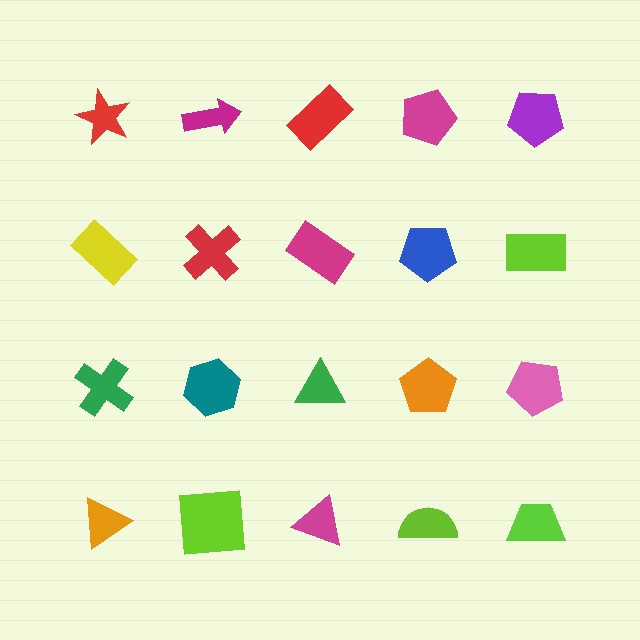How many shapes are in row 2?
5 shapes.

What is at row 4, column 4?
A lime semicircle.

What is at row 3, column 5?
A pink pentagon.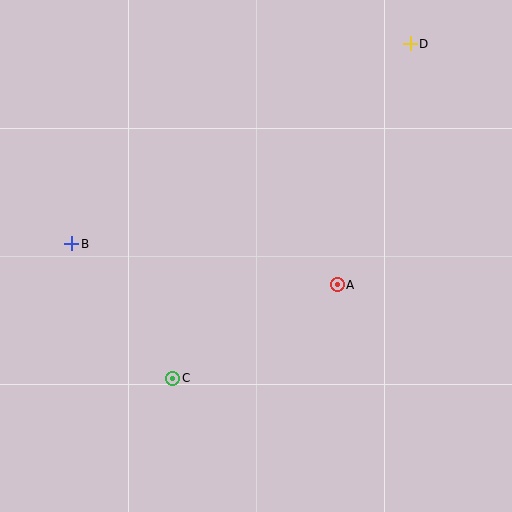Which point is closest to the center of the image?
Point A at (337, 285) is closest to the center.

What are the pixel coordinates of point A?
Point A is at (337, 285).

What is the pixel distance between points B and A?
The distance between B and A is 269 pixels.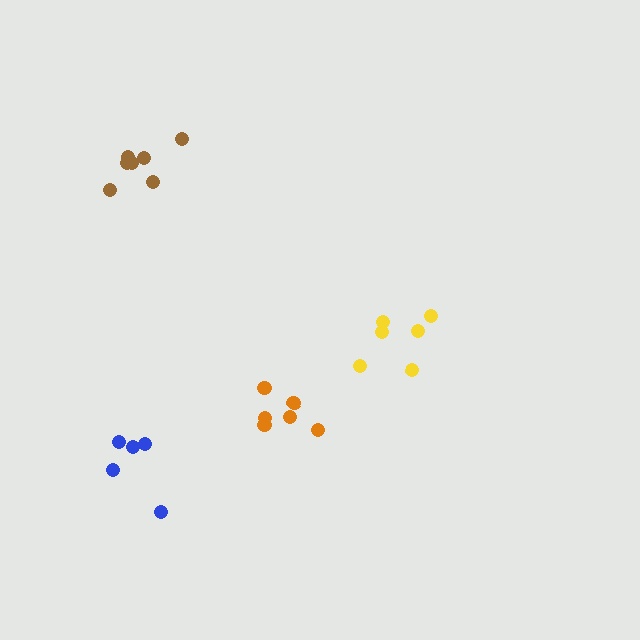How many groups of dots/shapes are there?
There are 4 groups.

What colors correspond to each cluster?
The clusters are colored: yellow, brown, orange, blue.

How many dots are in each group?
Group 1: 6 dots, Group 2: 7 dots, Group 3: 6 dots, Group 4: 5 dots (24 total).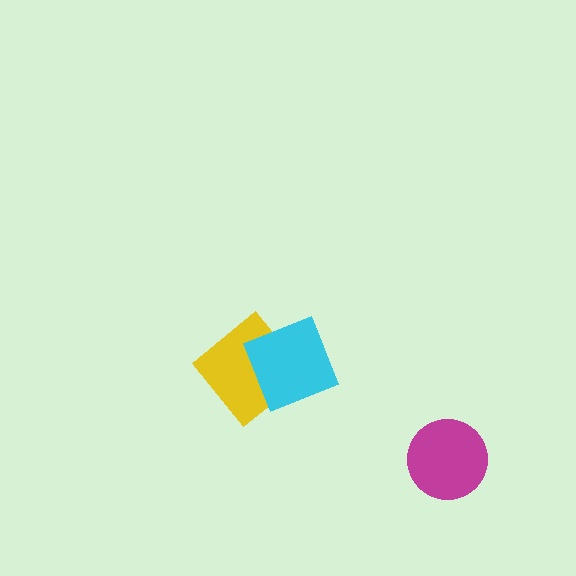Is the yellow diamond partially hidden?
Yes, it is partially covered by another shape.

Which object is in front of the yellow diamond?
The cyan square is in front of the yellow diamond.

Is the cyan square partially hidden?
No, no other shape covers it.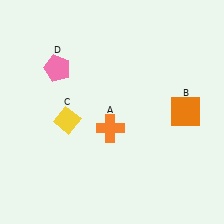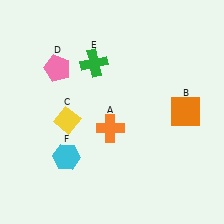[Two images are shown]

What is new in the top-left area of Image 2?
A green cross (E) was added in the top-left area of Image 2.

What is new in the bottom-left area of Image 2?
A cyan hexagon (F) was added in the bottom-left area of Image 2.